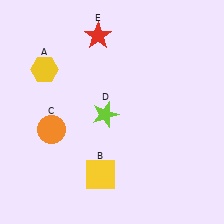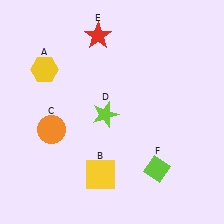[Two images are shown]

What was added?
A lime diamond (F) was added in Image 2.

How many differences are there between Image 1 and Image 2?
There is 1 difference between the two images.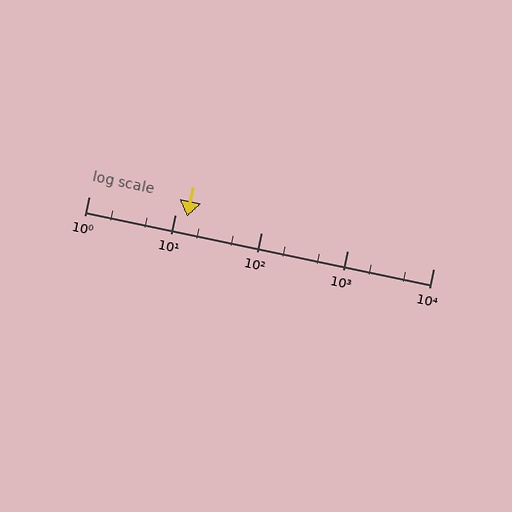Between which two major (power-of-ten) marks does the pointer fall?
The pointer is between 10 and 100.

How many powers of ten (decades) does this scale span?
The scale spans 4 decades, from 1 to 10000.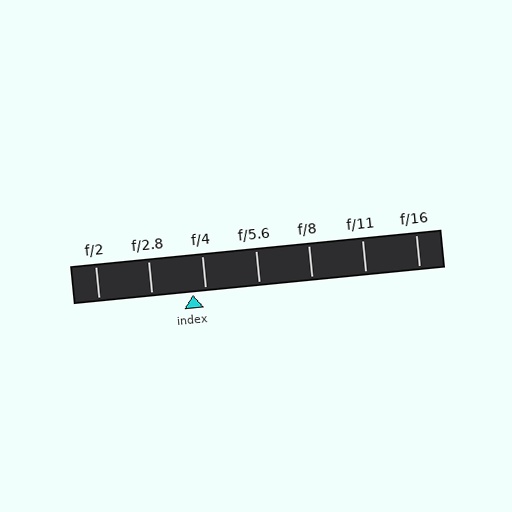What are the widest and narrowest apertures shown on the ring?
The widest aperture shown is f/2 and the narrowest is f/16.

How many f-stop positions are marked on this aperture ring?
There are 7 f-stop positions marked.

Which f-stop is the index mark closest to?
The index mark is closest to f/4.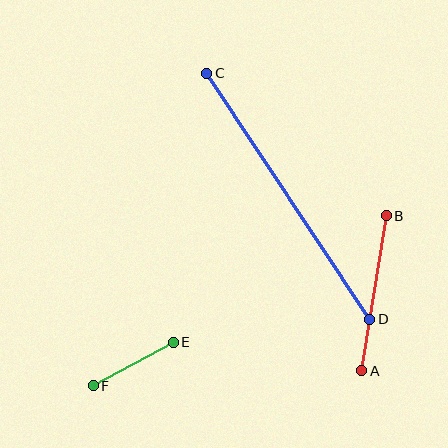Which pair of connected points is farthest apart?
Points C and D are farthest apart.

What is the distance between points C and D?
The distance is approximately 296 pixels.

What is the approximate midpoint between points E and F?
The midpoint is at approximately (133, 364) pixels.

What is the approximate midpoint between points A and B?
The midpoint is at approximately (374, 293) pixels.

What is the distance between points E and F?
The distance is approximately 91 pixels.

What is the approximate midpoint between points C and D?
The midpoint is at approximately (288, 196) pixels.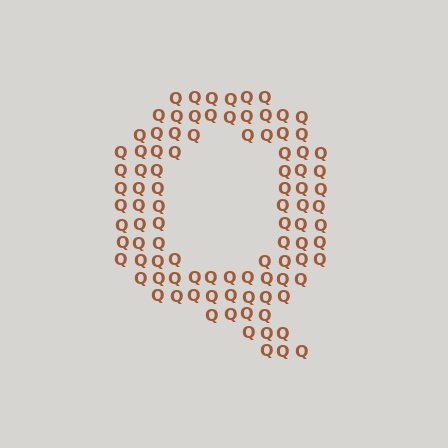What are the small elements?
The small elements are letter Q's.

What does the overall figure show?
The overall figure shows the letter Q.